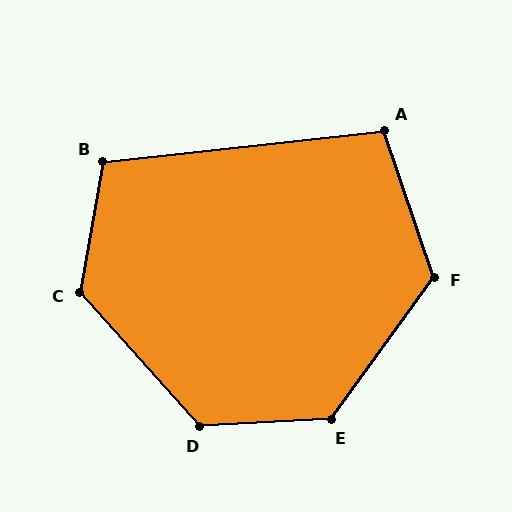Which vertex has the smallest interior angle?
A, at approximately 102 degrees.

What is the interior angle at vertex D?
Approximately 128 degrees (obtuse).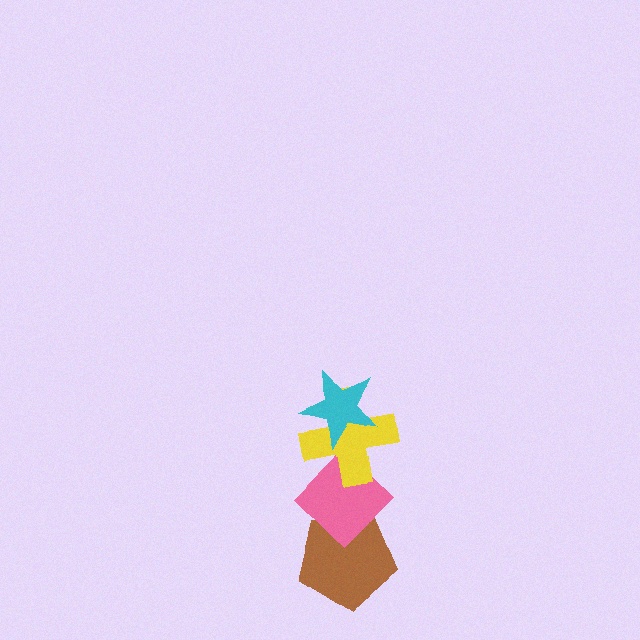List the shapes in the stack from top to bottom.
From top to bottom: the cyan star, the yellow cross, the pink diamond, the brown pentagon.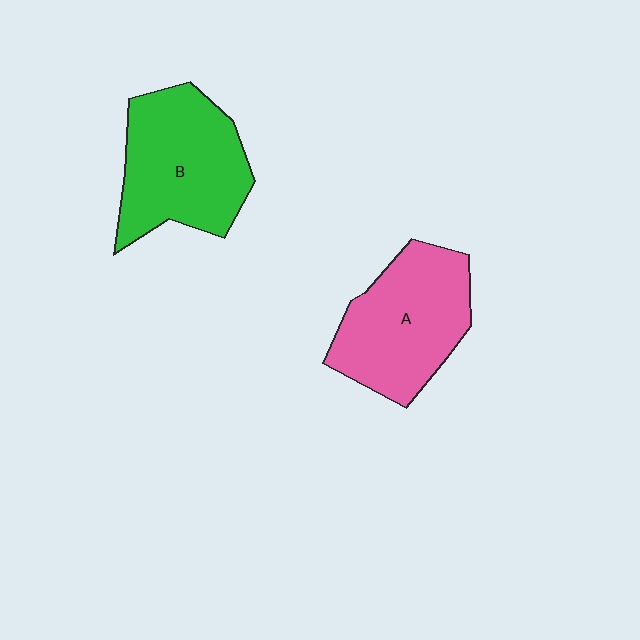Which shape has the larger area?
Shape B (green).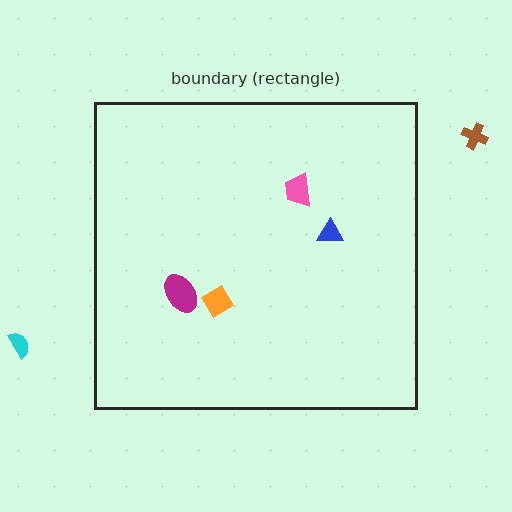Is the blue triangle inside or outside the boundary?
Inside.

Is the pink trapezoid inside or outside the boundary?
Inside.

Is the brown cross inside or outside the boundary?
Outside.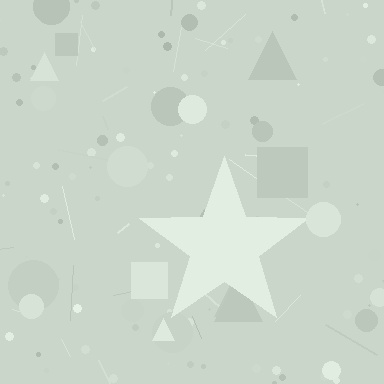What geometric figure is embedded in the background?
A star is embedded in the background.